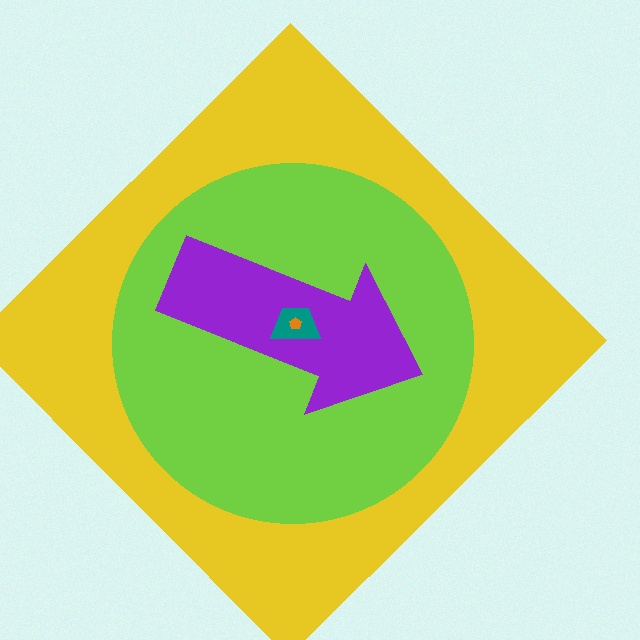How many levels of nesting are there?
5.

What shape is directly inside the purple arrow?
The teal trapezoid.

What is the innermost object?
The orange pentagon.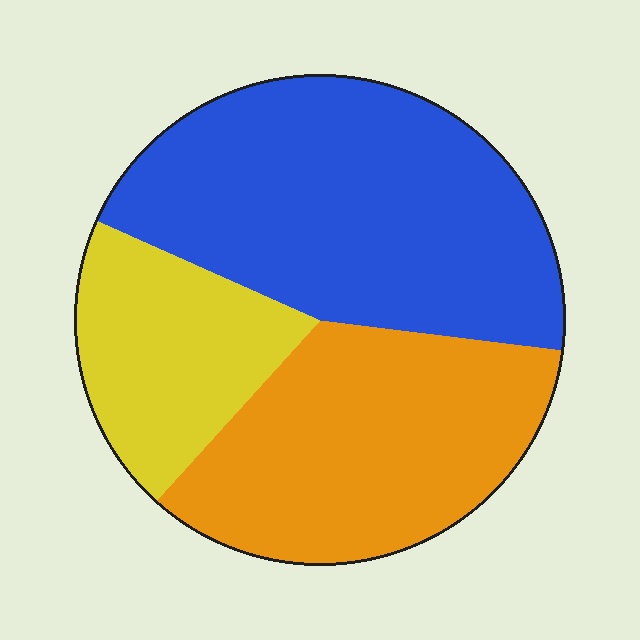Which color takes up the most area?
Blue, at roughly 45%.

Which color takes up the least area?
Yellow, at roughly 20%.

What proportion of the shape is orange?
Orange covers about 35% of the shape.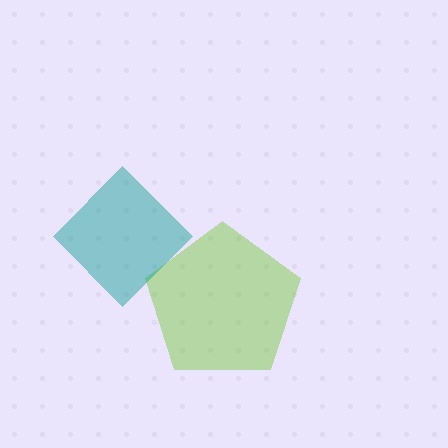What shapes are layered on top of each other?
The layered shapes are: a lime pentagon, a teal diamond.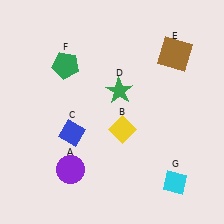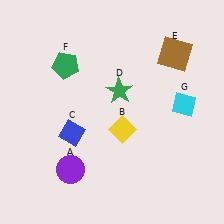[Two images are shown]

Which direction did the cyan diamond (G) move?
The cyan diamond (G) moved up.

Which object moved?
The cyan diamond (G) moved up.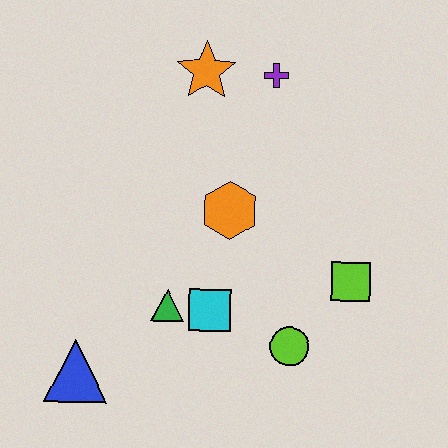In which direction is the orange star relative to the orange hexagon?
The orange star is above the orange hexagon.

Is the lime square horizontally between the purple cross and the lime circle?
No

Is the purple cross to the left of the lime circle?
Yes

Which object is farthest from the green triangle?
The purple cross is farthest from the green triangle.